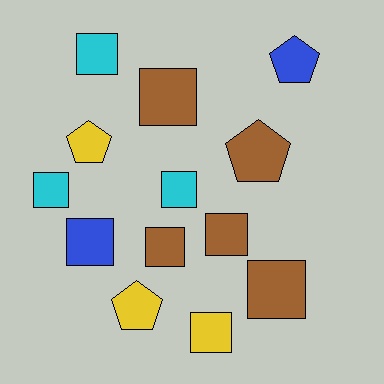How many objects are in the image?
There are 13 objects.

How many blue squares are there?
There is 1 blue square.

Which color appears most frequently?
Brown, with 5 objects.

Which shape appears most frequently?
Square, with 9 objects.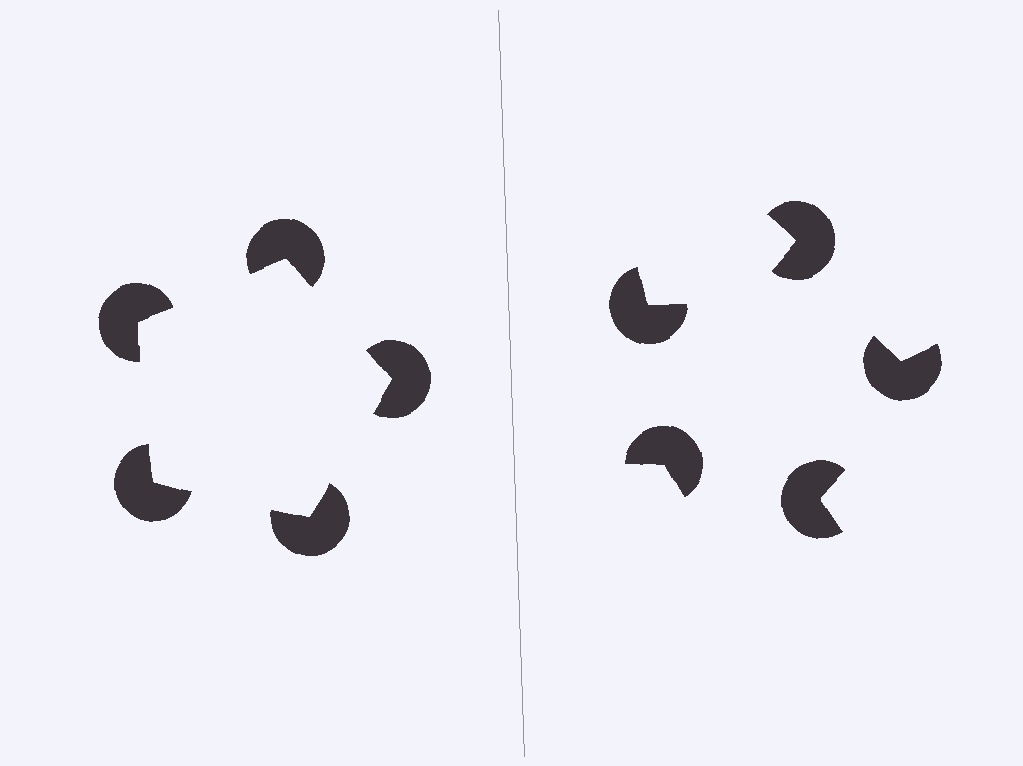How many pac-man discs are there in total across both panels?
10 — 5 on each side.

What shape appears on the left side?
An illusory pentagon.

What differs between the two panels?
The pac-man discs are positioned identically on both sides; only the wedge orientations differ. On the left they align to a pentagon; on the right they are misaligned.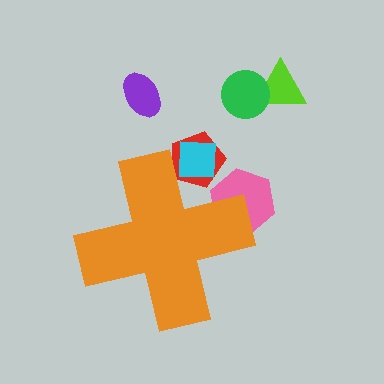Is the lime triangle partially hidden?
No, the lime triangle is fully visible.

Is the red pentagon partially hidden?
Yes, the red pentagon is partially hidden behind the orange cross.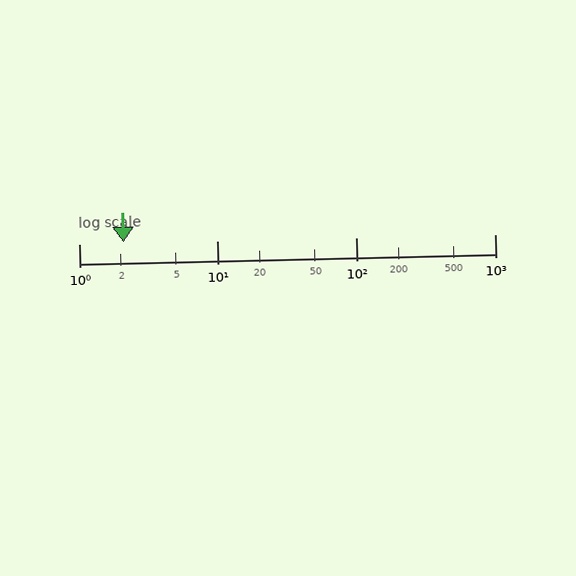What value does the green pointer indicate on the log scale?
The pointer indicates approximately 2.1.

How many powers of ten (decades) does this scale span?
The scale spans 3 decades, from 1 to 1000.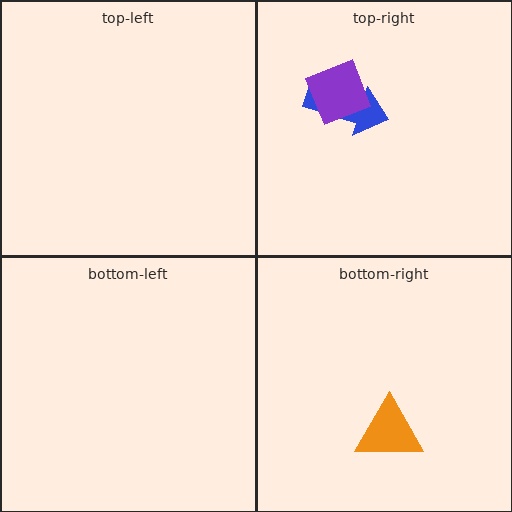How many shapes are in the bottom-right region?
1.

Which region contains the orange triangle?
The bottom-right region.